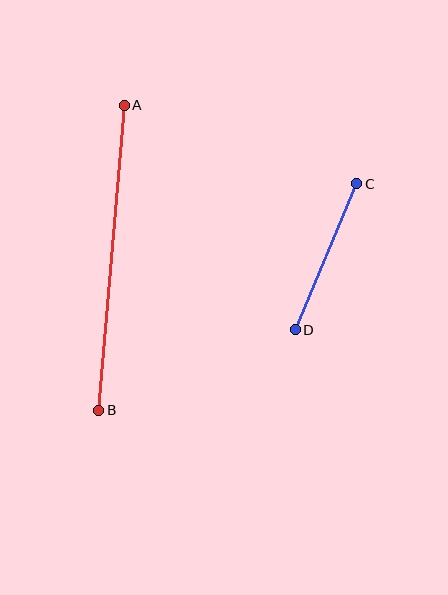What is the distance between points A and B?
The distance is approximately 306 pixels.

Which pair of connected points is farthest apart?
Points A and B are farthest apart.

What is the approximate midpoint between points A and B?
The midpoint is at approximately (112, 258) pixels.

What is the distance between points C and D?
The distance is approximately 158 pixels.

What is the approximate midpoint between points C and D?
The midpoint is at approximately (326, 257) pixels.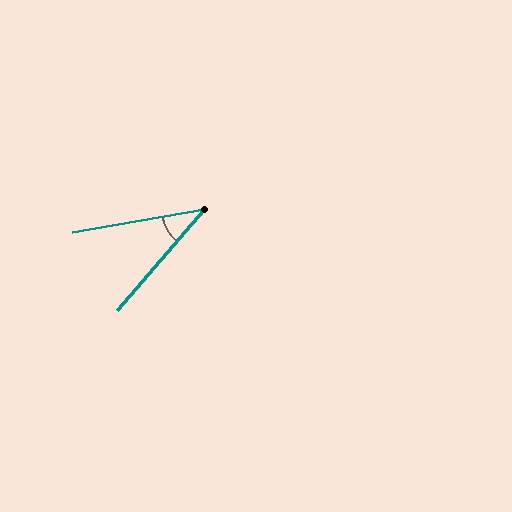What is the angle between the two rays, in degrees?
Approximately 39 degrees.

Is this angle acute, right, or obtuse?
It is acute.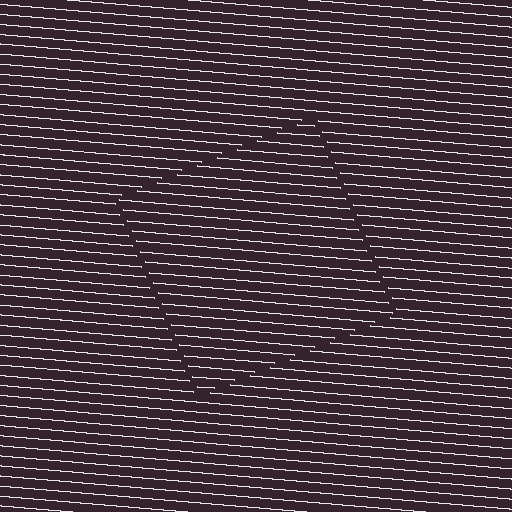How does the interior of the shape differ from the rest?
The interior of the shape contains the same grating, shifted by half a period — the contour is defined by the phase discontinuity where line-ends from the inner and outer gratings abut.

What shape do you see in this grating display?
An illusory square. The interior of the shape contains the same grating, shifted by half a period — the contour is defined by the phase discontinuity where line-ends from the inner and outer gratings abut.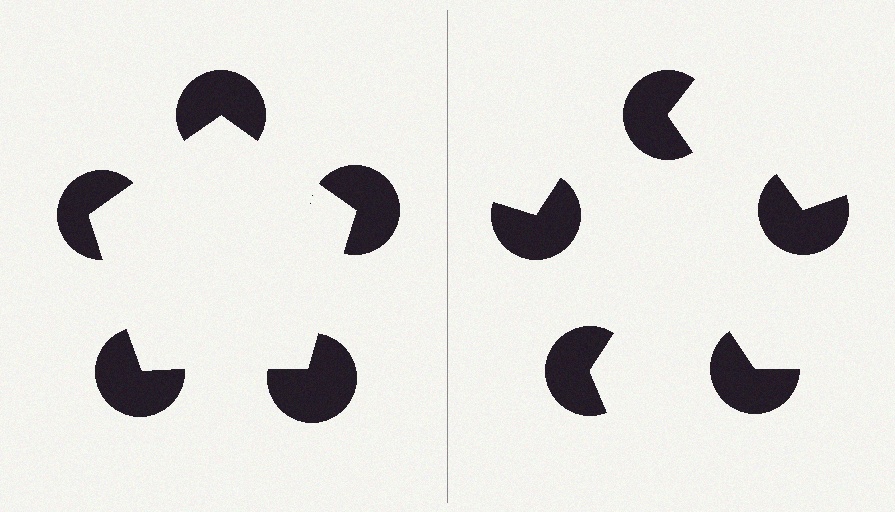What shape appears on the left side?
An illusory pentagon.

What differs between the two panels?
The pac-man discs are positioned identically on both sides; only the wedge orientations differ. On the left they align to a pentagon; on the right they are misaligned.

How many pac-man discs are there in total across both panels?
10 — 5 on each side.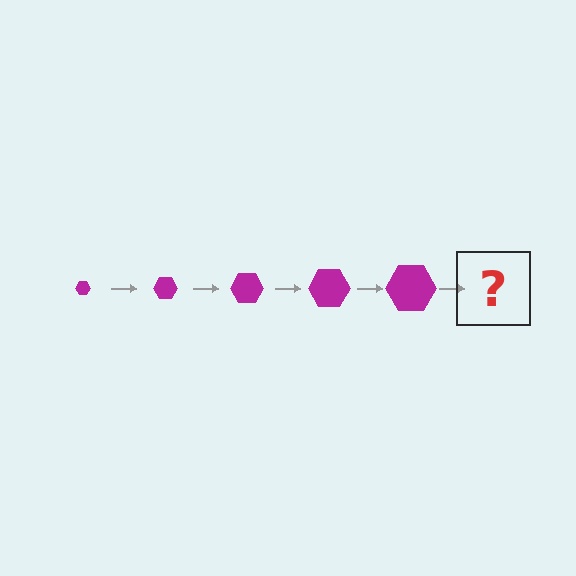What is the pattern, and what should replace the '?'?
The pattern is that the hexagon gets progressively larger each step. The '?' should be a magenta hexagon, larger than the previous one.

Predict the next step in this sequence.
The next step is a magenta hexagon, larger than the previous one.